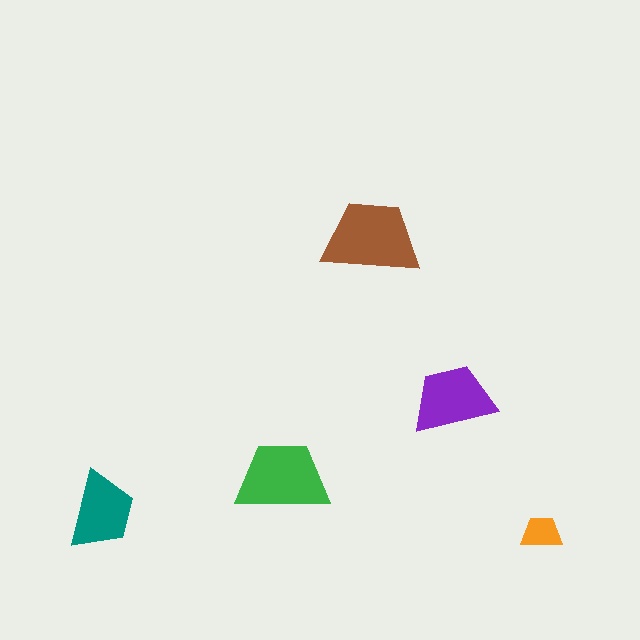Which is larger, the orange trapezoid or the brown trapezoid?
The brown one.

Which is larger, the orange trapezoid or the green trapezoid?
The green one.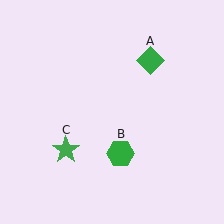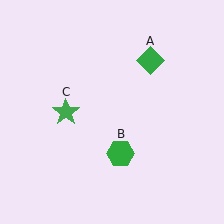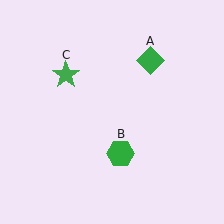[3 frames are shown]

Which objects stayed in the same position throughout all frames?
Green diamond (object A) and green hexagon (object B) remained stationary.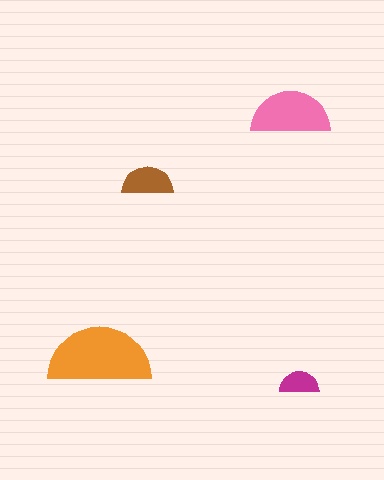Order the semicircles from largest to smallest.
the orange one, the pink one, the brown one, the magenta one.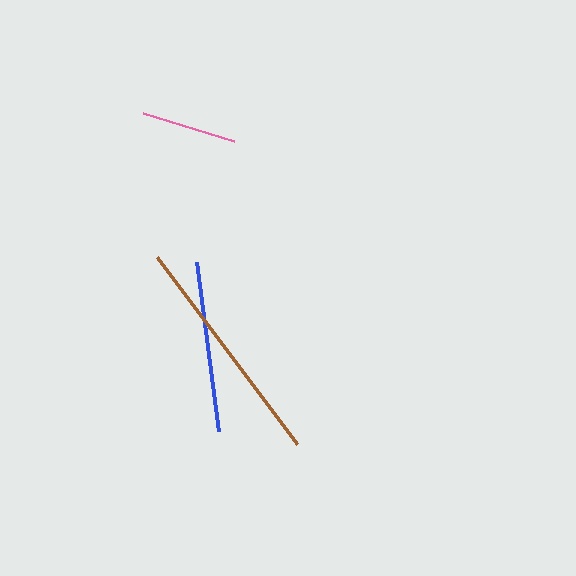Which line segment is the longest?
The brown line is the longest at approximately 233 pixels.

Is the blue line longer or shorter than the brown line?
The brown line is longer than the blue line.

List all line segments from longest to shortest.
From longest to shortest: brown, blue, pink.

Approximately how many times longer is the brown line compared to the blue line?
The brown line is approximately 1.4 times the length of the blue line.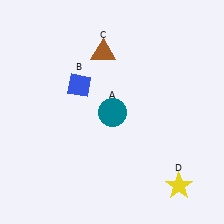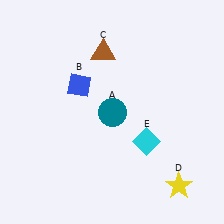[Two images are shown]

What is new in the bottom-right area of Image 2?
A cyan diamond (E) was added in the bottom-right area of Image 2.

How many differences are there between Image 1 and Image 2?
There is 1 difference between the two images.